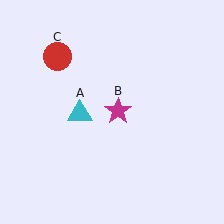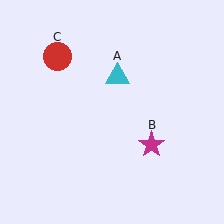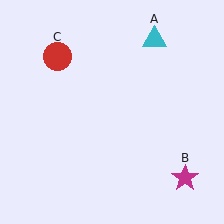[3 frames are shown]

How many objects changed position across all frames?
2 objects changed position: cyan triangle (object A), magenta star (object B).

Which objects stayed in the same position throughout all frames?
Red circle (object C) remained stationary.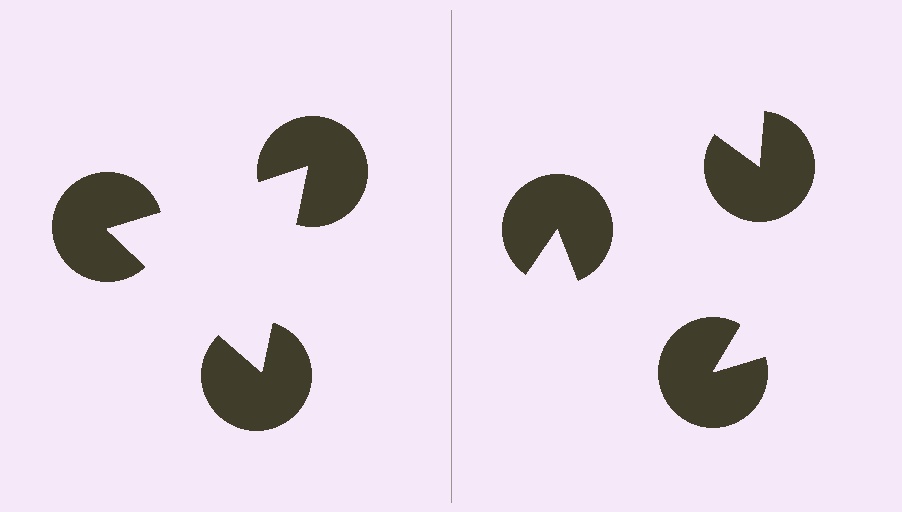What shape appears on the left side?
An illusory triangle.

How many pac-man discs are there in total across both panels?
6 — 3 on each side.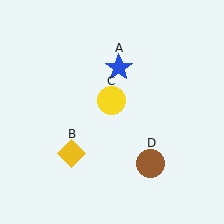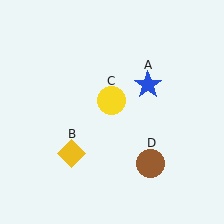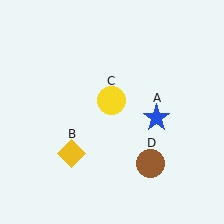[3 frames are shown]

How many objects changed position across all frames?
1 object changed position: blue star (object A).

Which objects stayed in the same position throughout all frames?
Yellow diamond (object B) and yellow circle (object C) and brown circle (object D) remained stationary.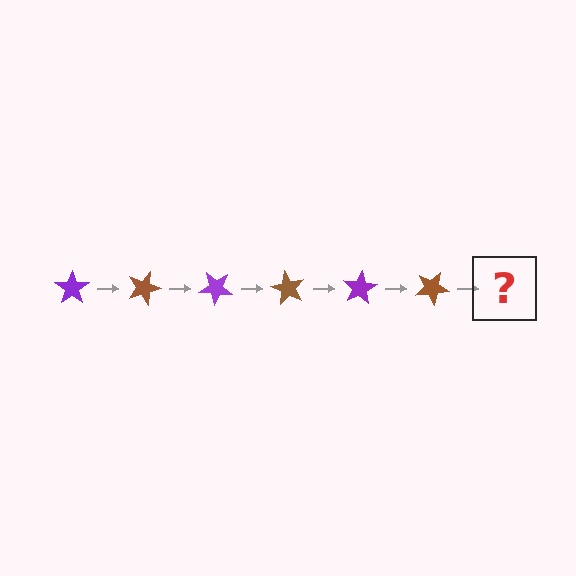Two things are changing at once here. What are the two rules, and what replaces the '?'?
The two rules are that it rotates 20 degrees each step and the color cycles through purple and brown. The '?' should be a purple star, rotated 120 degrees from the start.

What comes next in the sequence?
The next element should be a purple star, rotated 120 degrees from the start.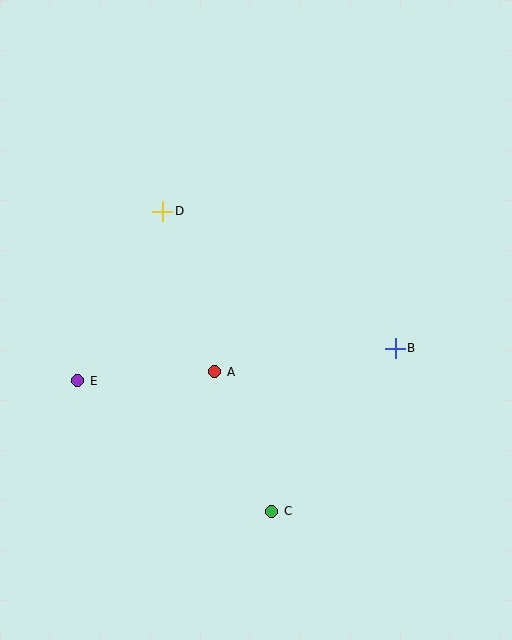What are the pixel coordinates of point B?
Point B is at (395, 348).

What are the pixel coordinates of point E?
Point E is at (78, 381).